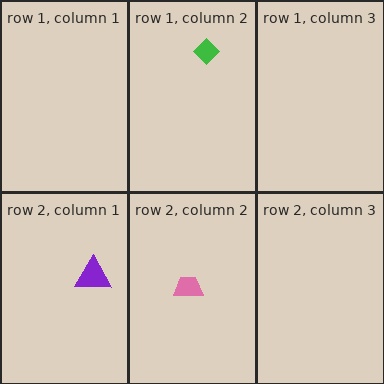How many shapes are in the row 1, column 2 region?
1.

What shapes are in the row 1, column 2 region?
The green diamond.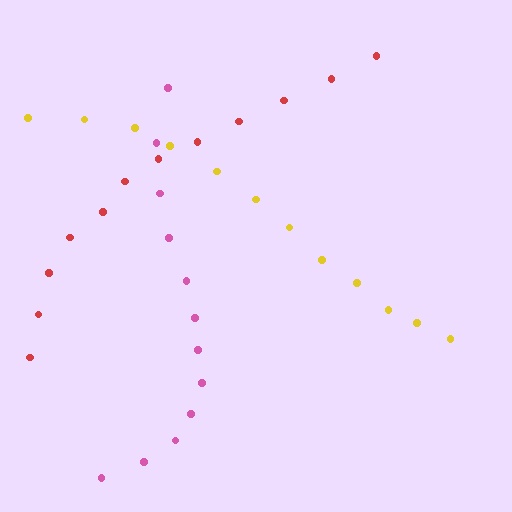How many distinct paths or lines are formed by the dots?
There are 3 distinct paths.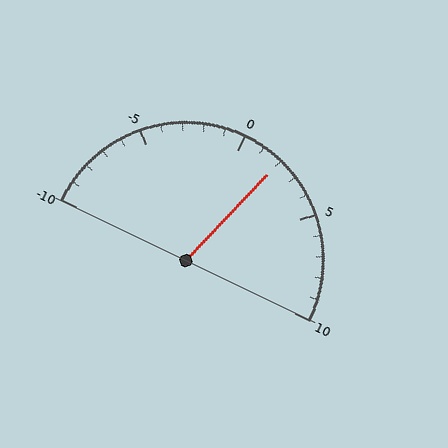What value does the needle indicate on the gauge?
The needle indicates approximately 2.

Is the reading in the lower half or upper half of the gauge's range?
The reading is in the upper half of the range (-10 to 10).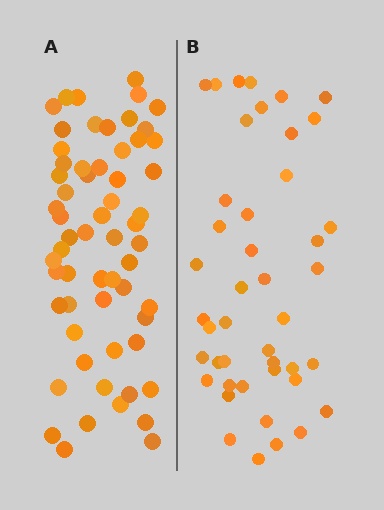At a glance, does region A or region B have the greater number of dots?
Region A (the left region) has more dots.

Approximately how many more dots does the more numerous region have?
Region A has approximately 15 more dots than region B.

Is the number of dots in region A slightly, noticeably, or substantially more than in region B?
Region A has noticeably more, but not dramatically so. The ratio is roughly 1.4 to 1.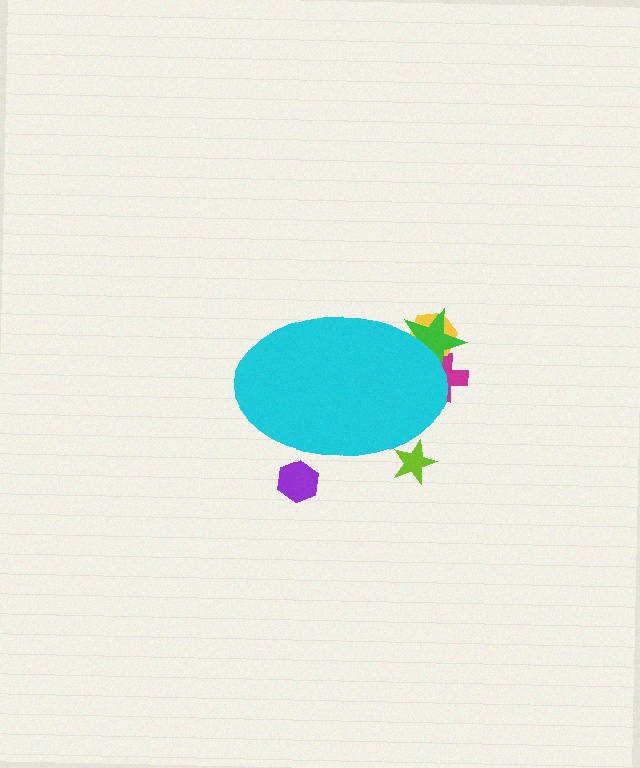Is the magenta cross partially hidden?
Yes, the magenta cross is partially hidden behind the cyan ellipse.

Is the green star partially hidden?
Yes, the green star is partially hidden behind the cyan ellipse.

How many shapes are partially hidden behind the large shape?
5 shapes are partially hidden.